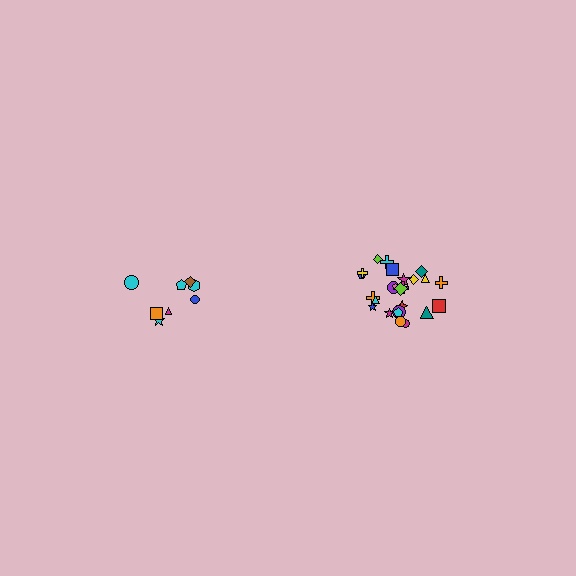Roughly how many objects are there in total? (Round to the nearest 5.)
Roughly 35 objects in total.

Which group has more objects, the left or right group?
The right group.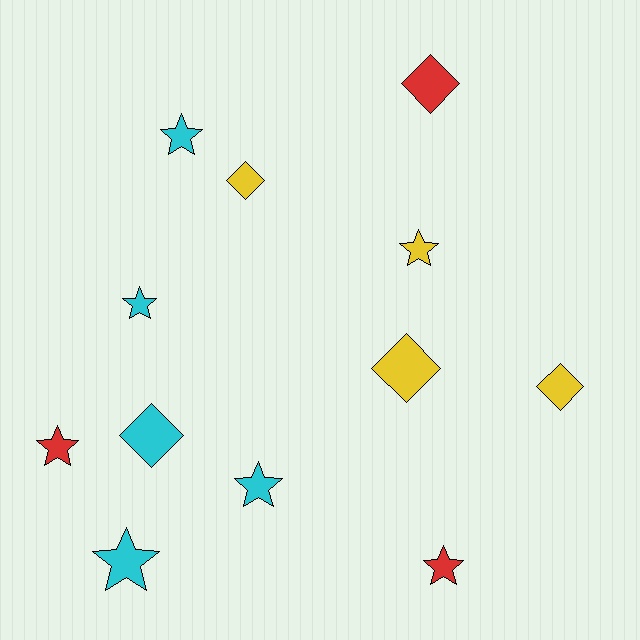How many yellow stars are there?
There is 1 yellow star.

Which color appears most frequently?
Cyan, with 5 objects.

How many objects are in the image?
There are 12 objects.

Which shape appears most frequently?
Star, with 7 objects.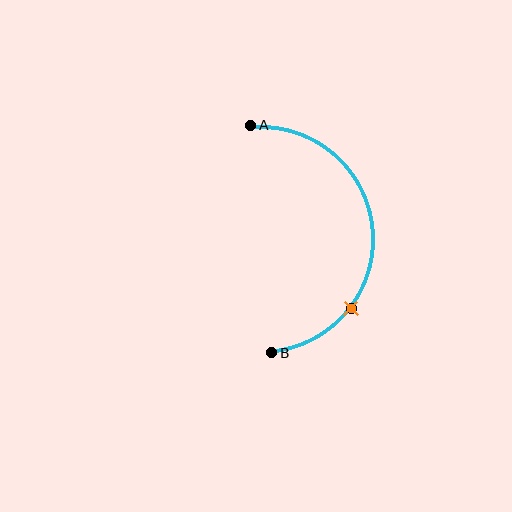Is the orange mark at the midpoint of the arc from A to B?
No. The orange mark lies on the arc but is closer to endpoint B. The arc midpoint would be at the point on the curve equidistant along the arc from both A and B.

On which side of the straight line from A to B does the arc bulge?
The arc bulges to the right of the straight line connecting A and B.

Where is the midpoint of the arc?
The arc midpoint is the point on the curve farthest from the straight line joining A and B. It sits to the right of that line.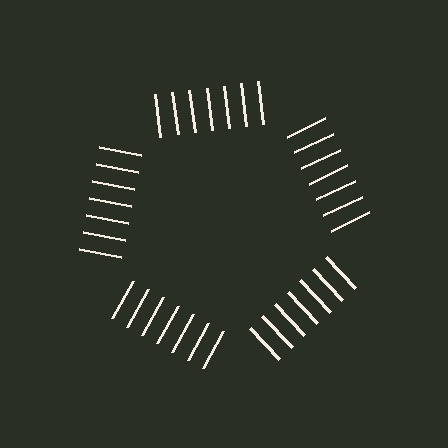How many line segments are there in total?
35 — 7 along each of the 5 edges.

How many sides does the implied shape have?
5 sides — the line-ends trace a pentagon.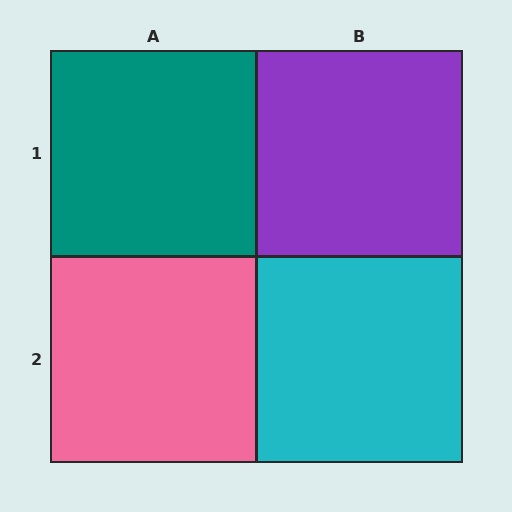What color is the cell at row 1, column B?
Purple.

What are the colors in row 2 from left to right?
Pink, cyan.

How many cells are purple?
1 cell is purple.